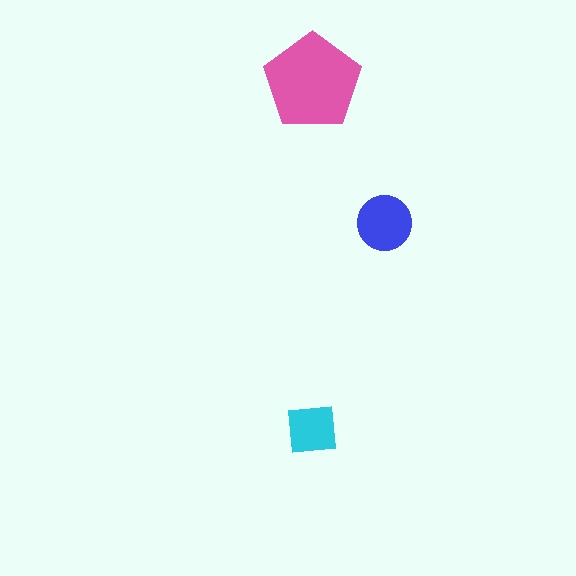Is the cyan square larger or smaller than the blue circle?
Smaller.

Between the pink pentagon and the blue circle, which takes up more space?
The pink pentagon.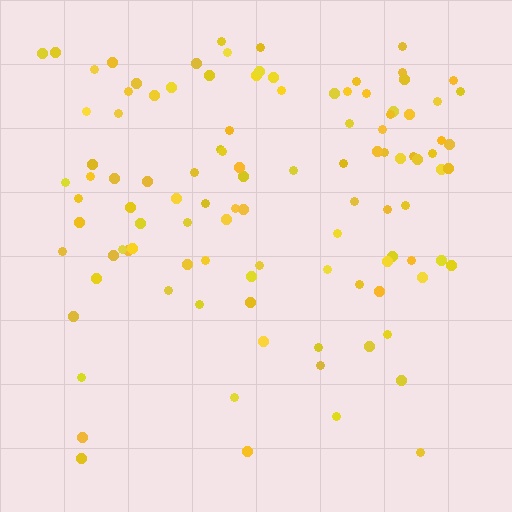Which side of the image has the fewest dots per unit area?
The bottom.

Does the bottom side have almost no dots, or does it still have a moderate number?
Still a moderate number, just noticeably fewer than the top.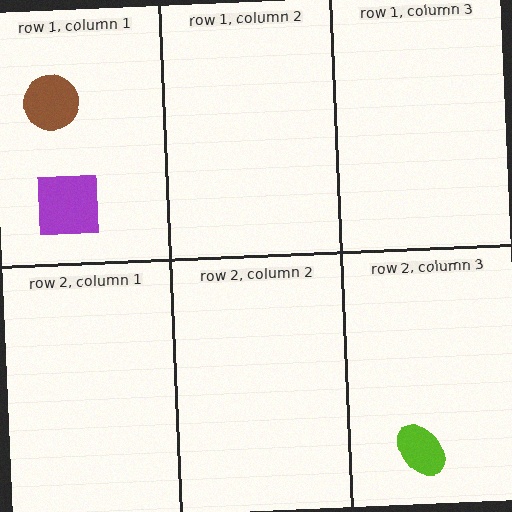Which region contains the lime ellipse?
The row 2, column 3 region.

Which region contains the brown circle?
The row 1, column 1 region.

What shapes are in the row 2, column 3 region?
The lime ellipse.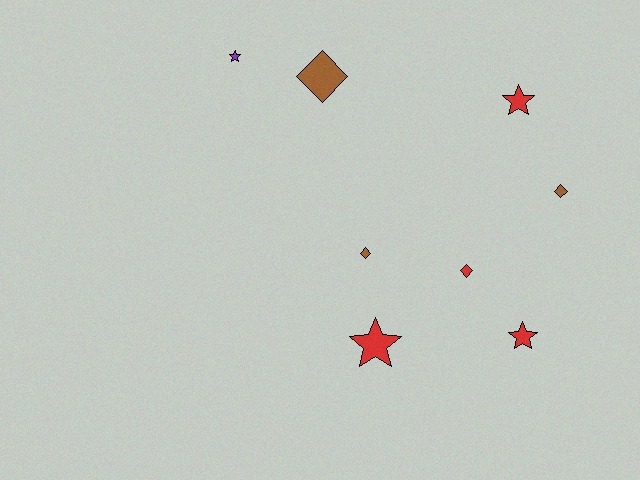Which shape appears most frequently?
Star, with 4 objects.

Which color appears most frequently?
Red, with 4 objects.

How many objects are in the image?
There are 8 objects.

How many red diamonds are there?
There is 1 red diamond.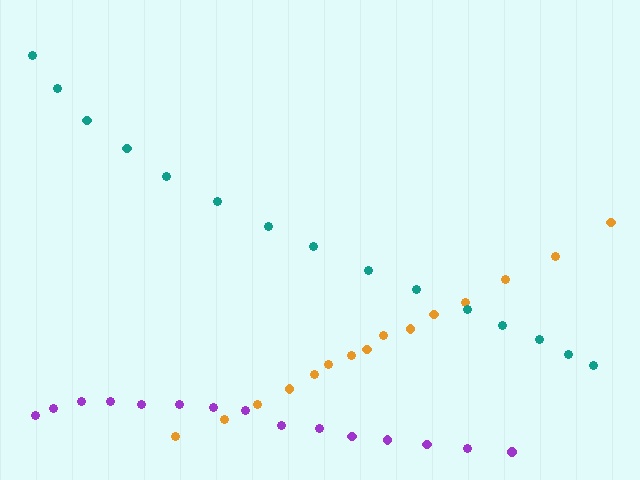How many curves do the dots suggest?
There are 3 distinct paths.